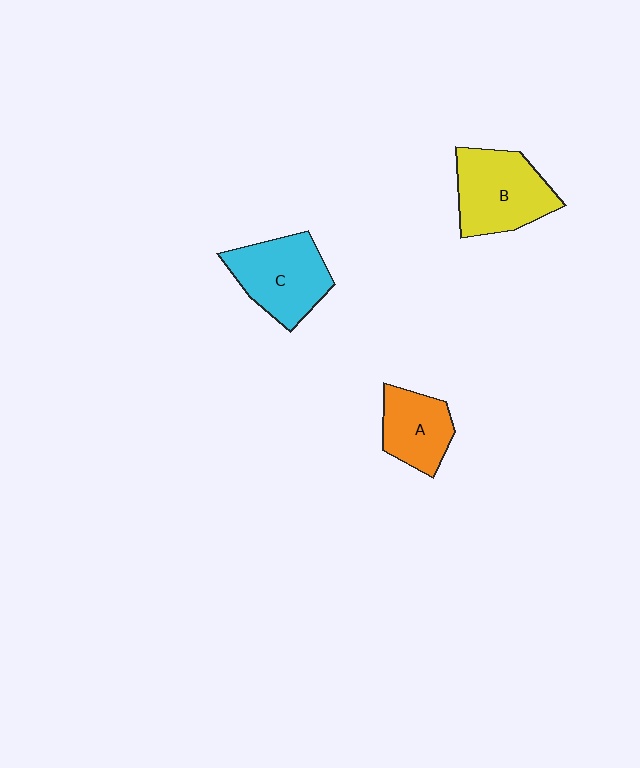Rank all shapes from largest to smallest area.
From largest to smallest: B (yellow), C (cyan), A (orange).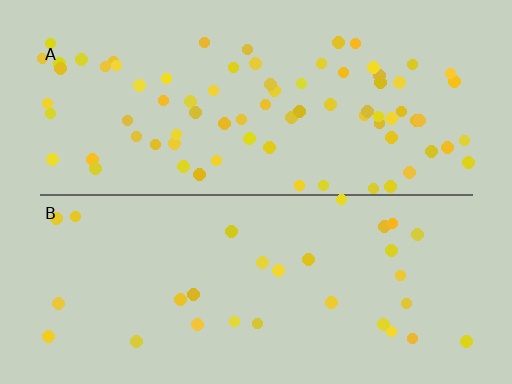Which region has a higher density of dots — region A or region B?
A (the top).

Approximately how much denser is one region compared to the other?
Approximately 2.7× — region A over region B.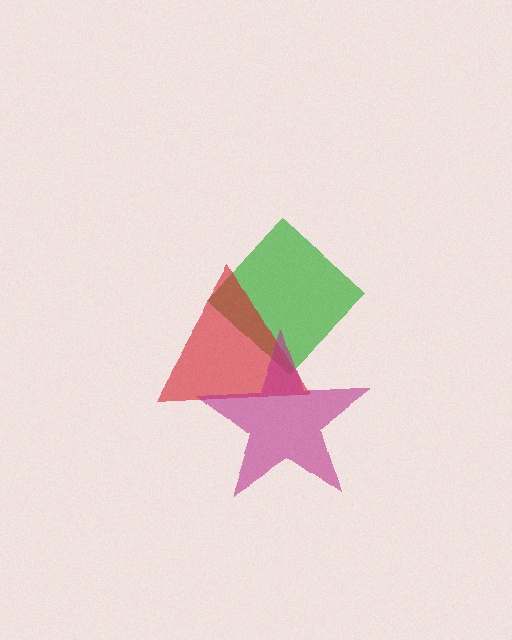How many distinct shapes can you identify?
There are 3 distinct shapes: a green diamond, a red triangle, a magenta star.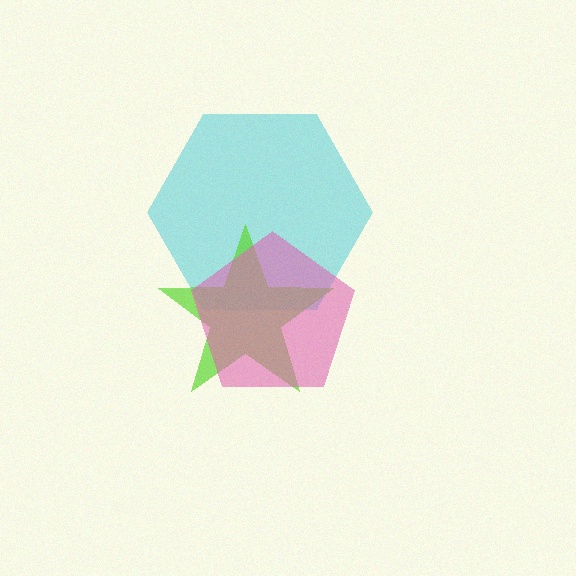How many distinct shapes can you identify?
There are 3 distinct shapes: a cyan hexagon, a lime star, a pink pentagon.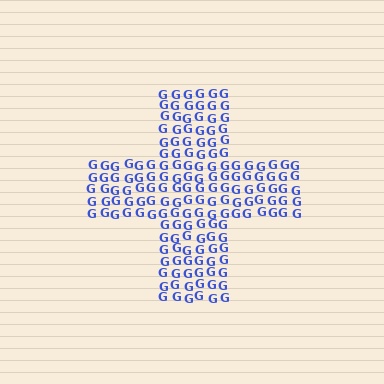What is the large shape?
The large shape is a cross.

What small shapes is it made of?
It is made of small letter G's.